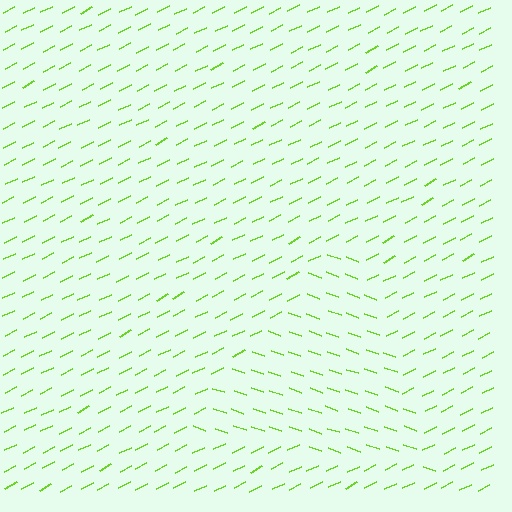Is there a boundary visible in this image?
Yes, there is a texture boundary formed by a change in line orientation.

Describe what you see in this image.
The image is filled with small lime line segments. A triangle region in the image has lines oriented differently from the surrounding lines, creating a visible texture boundary.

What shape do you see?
I see a triangle.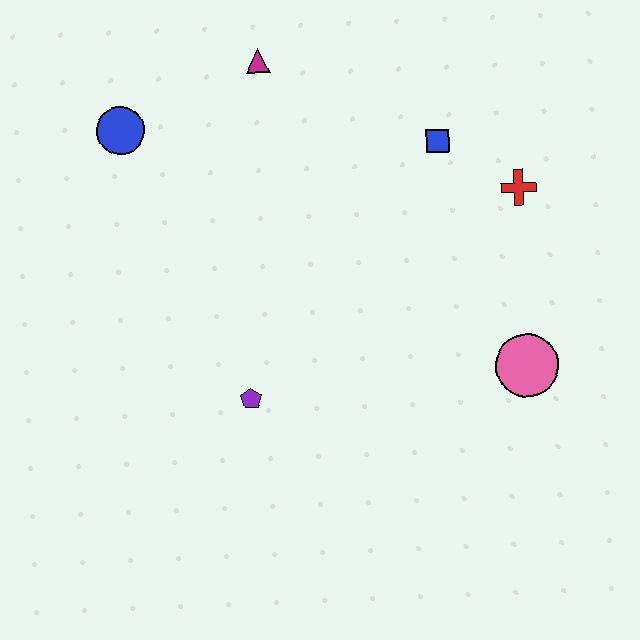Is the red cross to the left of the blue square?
No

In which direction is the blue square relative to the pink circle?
The blue square is above the pink circle.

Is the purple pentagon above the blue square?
No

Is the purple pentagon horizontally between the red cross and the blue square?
No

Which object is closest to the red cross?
The blue square is closest to the red cross.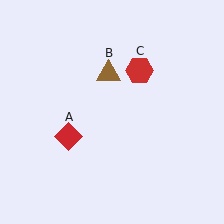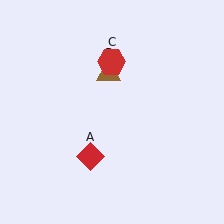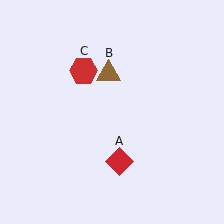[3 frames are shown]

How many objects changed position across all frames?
2 objects changed position: red diamond (object A), red hexagon (object C).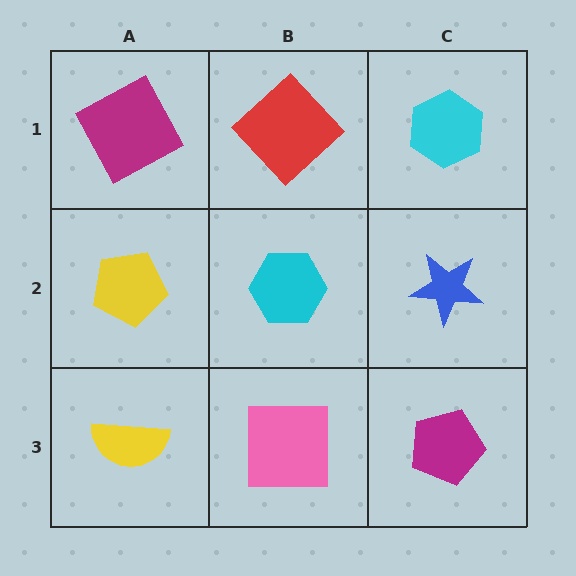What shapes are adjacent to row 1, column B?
A cyan hexagon (row 2, column B), a magenta square (row 1, column A), a cyan hexagon (row 1, column C).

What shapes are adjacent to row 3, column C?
A blue star (row 2, column C), a pink square (row 3, column B).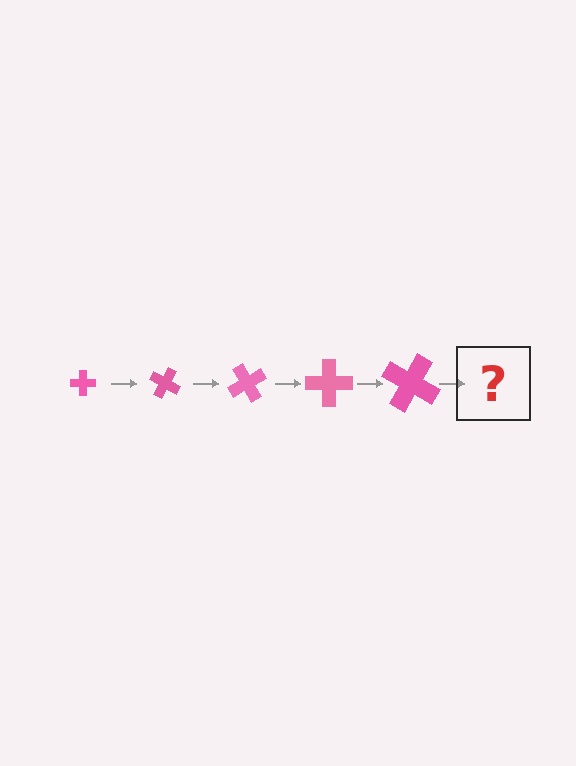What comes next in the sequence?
The next element should be a cross, larger than the previous one and rotated 150 degrees from the start.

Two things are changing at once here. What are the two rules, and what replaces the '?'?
The two rules are that the cross grows larger each step and it rotates 30 degrees each step. The '?' should be a cross, larger than the previous one and rotated 150 degrees from the start.